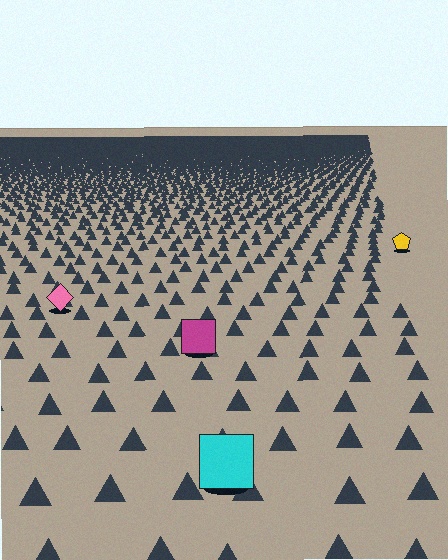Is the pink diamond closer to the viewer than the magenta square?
No. The magenta square is closer — you can tell from the texture gradient: the ground texture is coarser near it.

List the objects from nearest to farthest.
From nearest to farthest: the cyan square, the magenta square, the pink diamond, the yellow pentagon.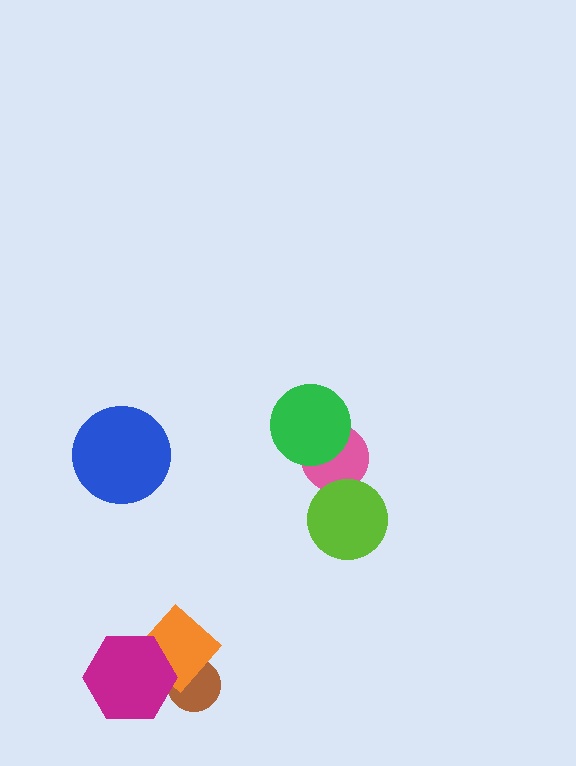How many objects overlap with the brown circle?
2 objects overlap with the brown circle.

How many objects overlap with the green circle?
1 object overlaps with the green circle.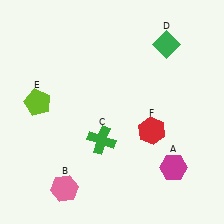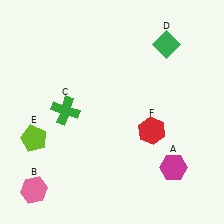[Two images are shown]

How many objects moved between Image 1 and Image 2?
3 objects moved between the two images.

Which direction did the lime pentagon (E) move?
The lime pentagon (E) moved down.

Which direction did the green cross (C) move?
The green cross (C) moved left.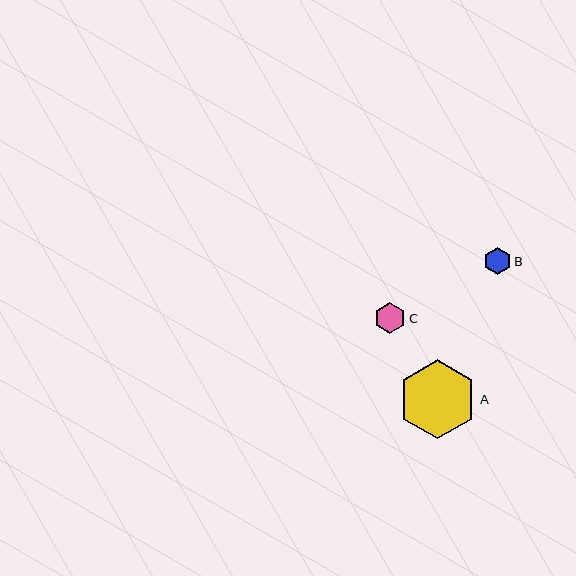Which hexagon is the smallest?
Hexagon B is the smallest with a size of approximately 27 pixels.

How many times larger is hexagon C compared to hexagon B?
Hexagon C is approximately 1.1 times the size of hexagon B.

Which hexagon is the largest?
Hexagon A is the largest with a size of approximately 79 pixels.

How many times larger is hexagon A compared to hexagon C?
Hexagon A is approximately 2.5 times the size of hexagon C.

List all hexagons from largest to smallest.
From largest to smallest: A, C, B.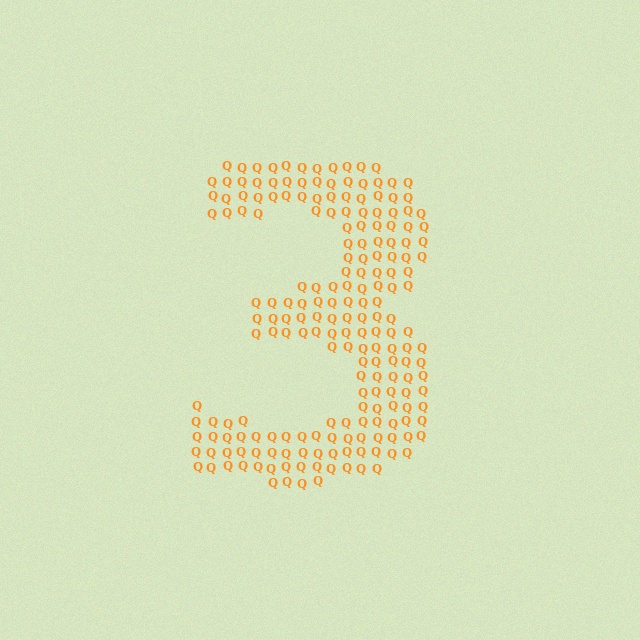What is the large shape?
The large shape is the digit 3.